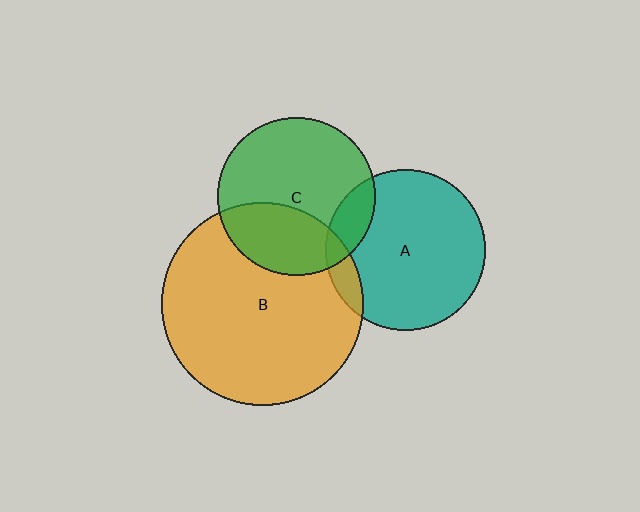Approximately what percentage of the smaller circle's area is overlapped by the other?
Approximately 15%.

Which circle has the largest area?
Circle B (orange).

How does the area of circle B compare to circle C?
Approximately 1.6 times.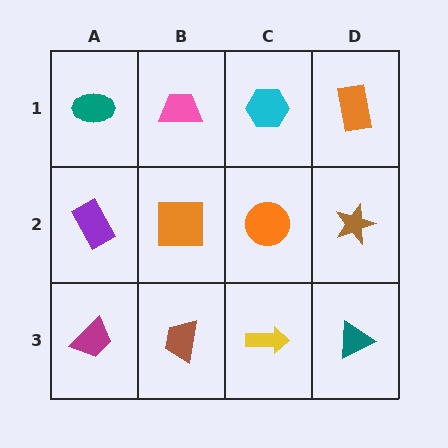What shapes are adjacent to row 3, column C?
An orange circle (row 2, column C), a brown trapezoid (row 3, column B), a teal triangle (row 3, column D).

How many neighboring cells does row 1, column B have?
3.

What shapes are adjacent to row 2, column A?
A teal ellipse (row 1, column A), a magenta trapezoid (row 3, column A), an orange square (row 2, column B).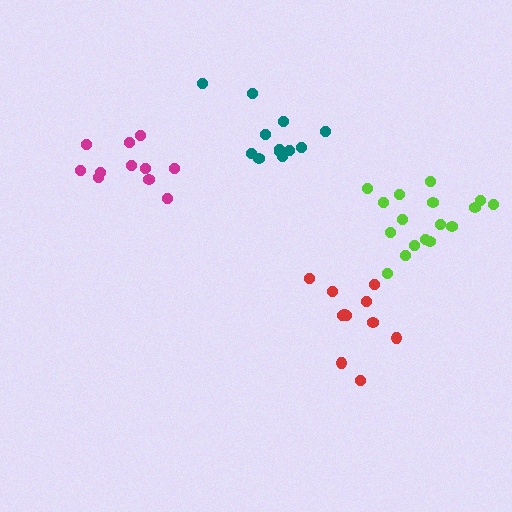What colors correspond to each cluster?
The clusters are colored: teal, red, lime, magenta.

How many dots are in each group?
Group 1: 12 dots, Group 2: 11 dots, Group 3: 17 dots, Group 4: 11 dots (51 total).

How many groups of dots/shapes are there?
There are 4 groups.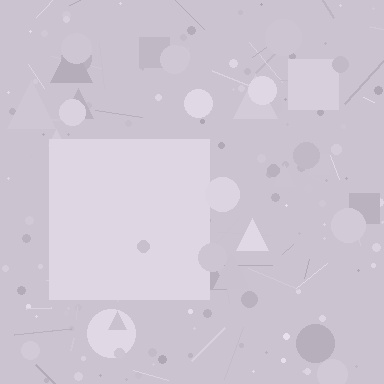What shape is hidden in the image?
A square is hidden in the image.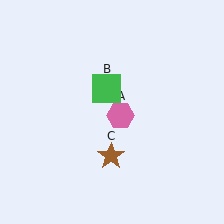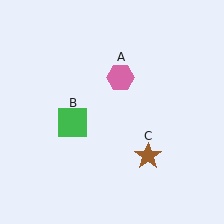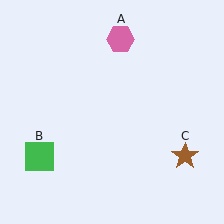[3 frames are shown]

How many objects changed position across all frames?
3 objects changed position: pink hexagon (object A), green square (object B), brown star (object C).